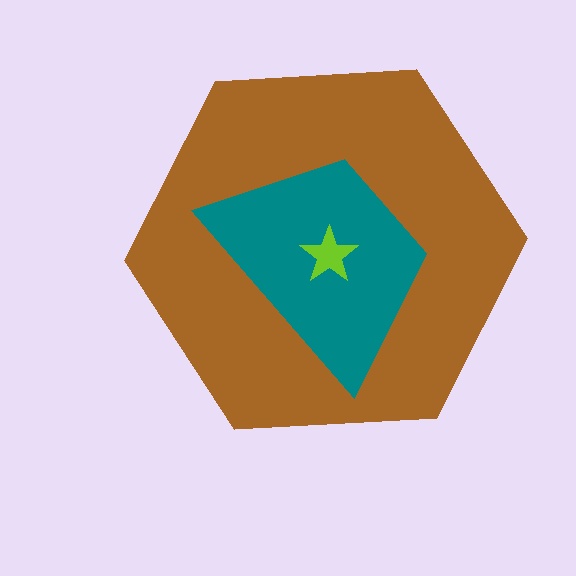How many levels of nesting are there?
3.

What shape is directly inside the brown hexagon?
The teal trapezoid.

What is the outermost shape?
The brown hexagon.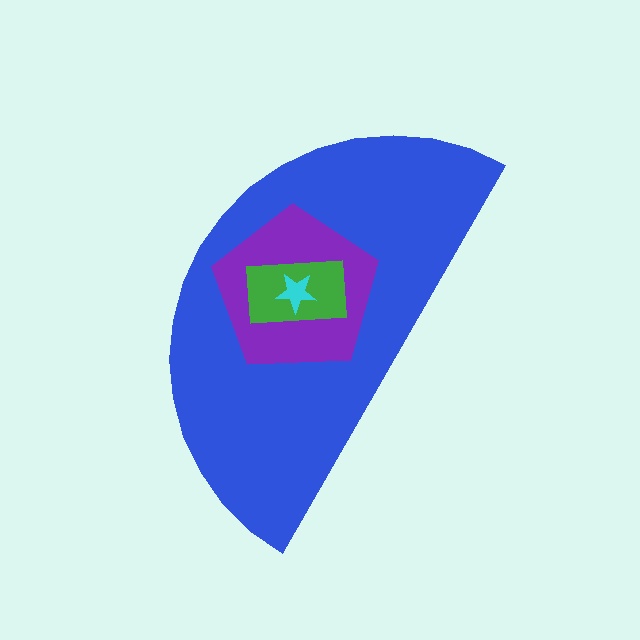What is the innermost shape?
The cyan star.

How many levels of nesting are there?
4.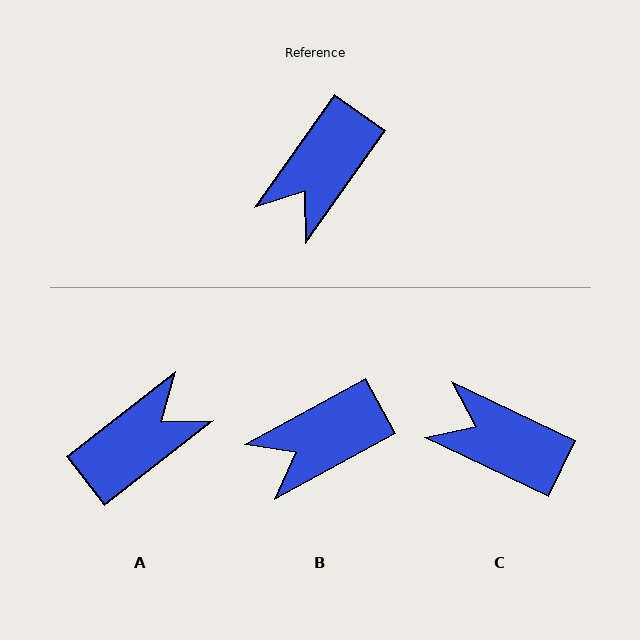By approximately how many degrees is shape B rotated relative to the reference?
Approximately 26 degrees clockwise.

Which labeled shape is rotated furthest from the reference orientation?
A, about 163 degrees away.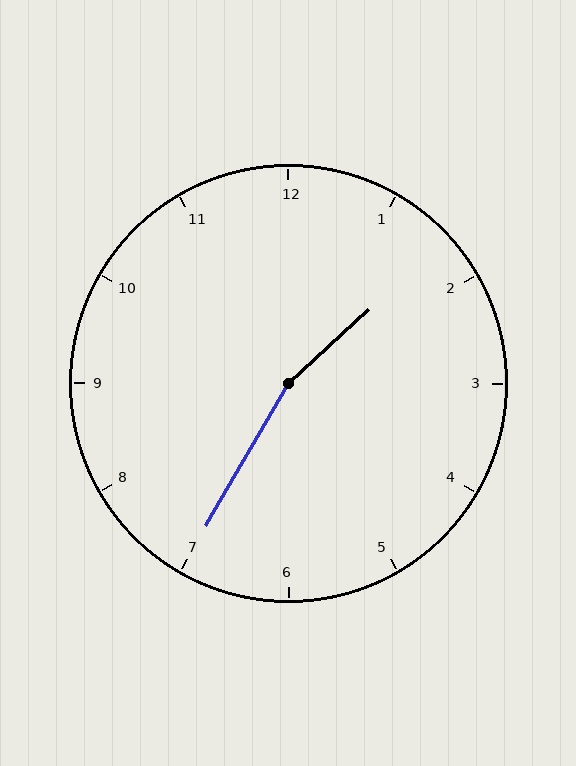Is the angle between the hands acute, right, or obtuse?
It is obtuse.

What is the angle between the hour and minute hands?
Approximately 162 degrees.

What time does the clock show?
1:35.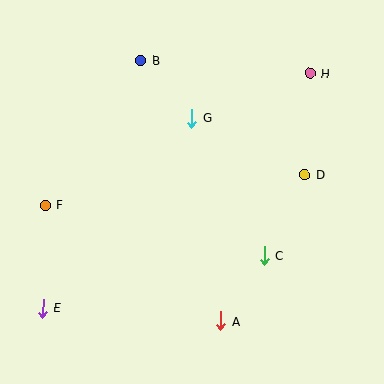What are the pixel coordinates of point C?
Point C is at (265, 256).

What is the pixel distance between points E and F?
The distance between E and F is 103 pixels.